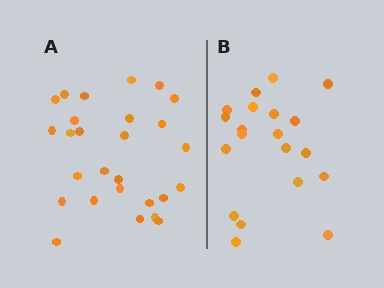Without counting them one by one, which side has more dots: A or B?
Region A (the left region) has more dots.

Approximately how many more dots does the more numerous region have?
Region A has roughly 8 or so more dots than region B.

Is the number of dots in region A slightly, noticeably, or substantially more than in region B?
Region A has noticeably more, but not dramatically so. The ratio is roughly 1.4 to 1.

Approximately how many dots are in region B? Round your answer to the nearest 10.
About 20 dots.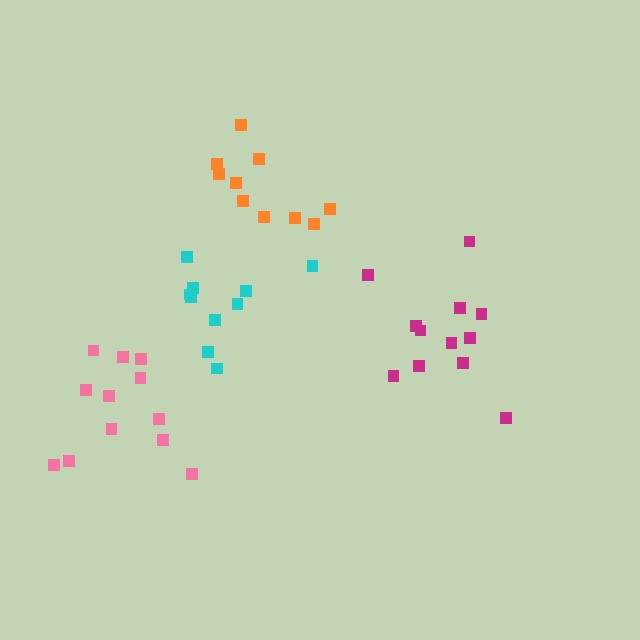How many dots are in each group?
Group 1: 10 dots, Group 2: 10 dots, Group 3: 12 dots, Group 4: 12 dots (44 total).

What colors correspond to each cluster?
The clusters are colored: cyan, orange, pink, magenta.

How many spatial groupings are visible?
There are 4 spatial groupings.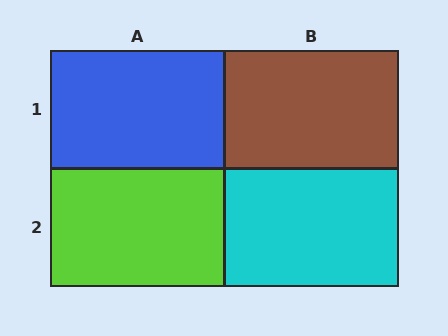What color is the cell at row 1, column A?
Blue.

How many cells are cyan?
1 cell is cyan.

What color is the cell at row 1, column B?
Brown.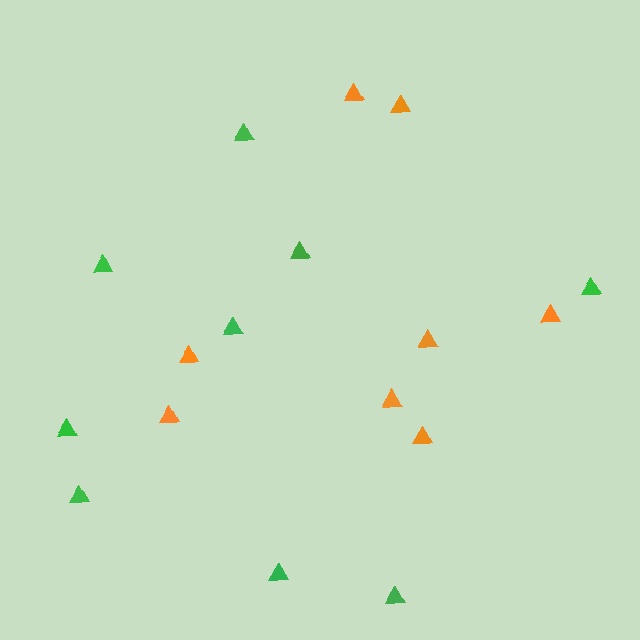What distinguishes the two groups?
There are 2 groups: one group of green triangles (9) and one group of orange triangles (8).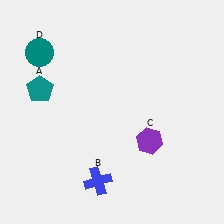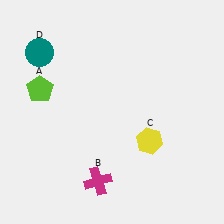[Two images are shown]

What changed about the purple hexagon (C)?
In Image 1, C is purple. In Image 2, it changed to yellow.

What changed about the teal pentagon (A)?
In Image 1, A is teal. In Image 2, it changed to lime.